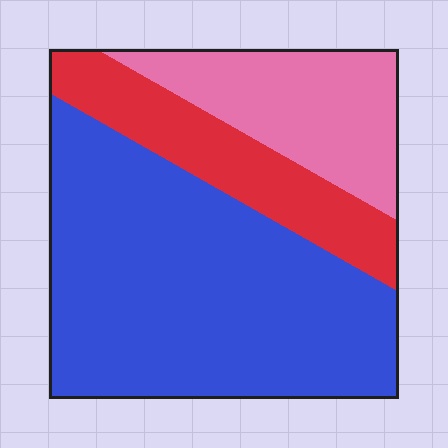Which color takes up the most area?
Blue, at roughly 60%.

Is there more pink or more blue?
Blue.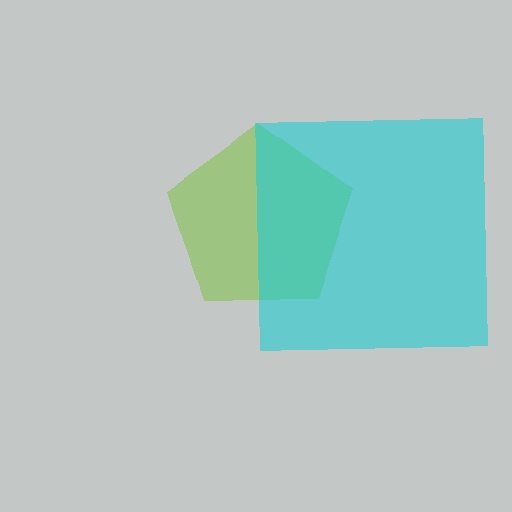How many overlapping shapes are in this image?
There are 2 overlapping shapes in the image.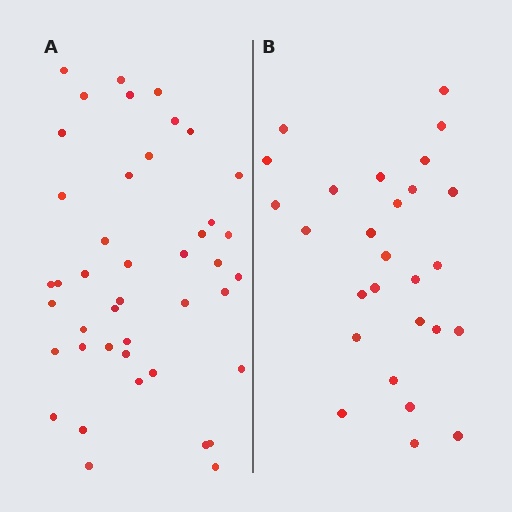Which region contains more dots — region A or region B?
Region A (the left region) has more dots.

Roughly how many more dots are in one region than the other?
Region A has approximately 15 more dots than region B.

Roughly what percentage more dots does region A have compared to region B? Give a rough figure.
About 60% more.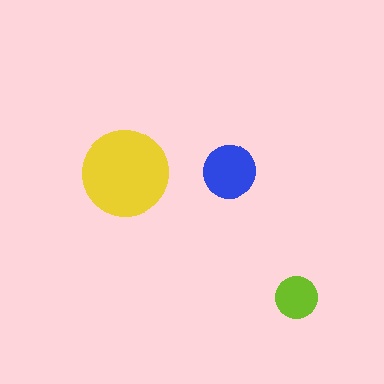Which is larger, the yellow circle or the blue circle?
The yellow one.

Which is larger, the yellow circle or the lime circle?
The yellow one.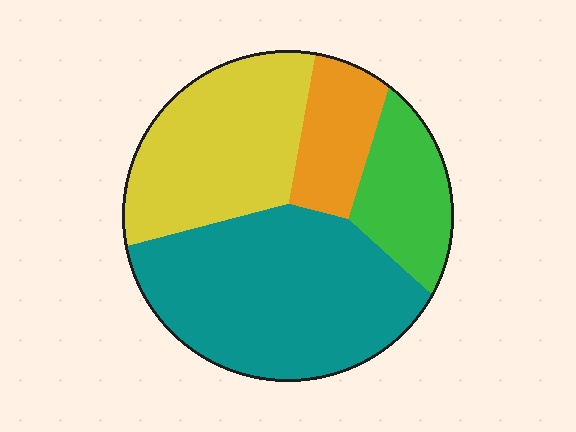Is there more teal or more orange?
Teal.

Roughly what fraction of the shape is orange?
Orange takes up less than a quarter of the shape.